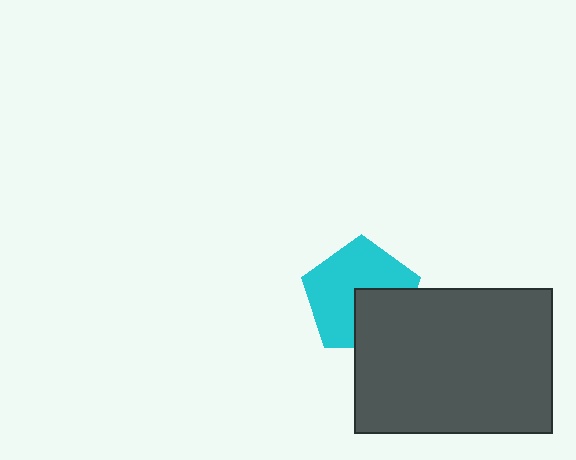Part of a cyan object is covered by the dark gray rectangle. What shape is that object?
It is a pentagon.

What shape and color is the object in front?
The object in front is a dark gray rectangle.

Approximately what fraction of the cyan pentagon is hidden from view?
Roughly 35% of the cyan pentagon is hidden behind the dark gray rectangle.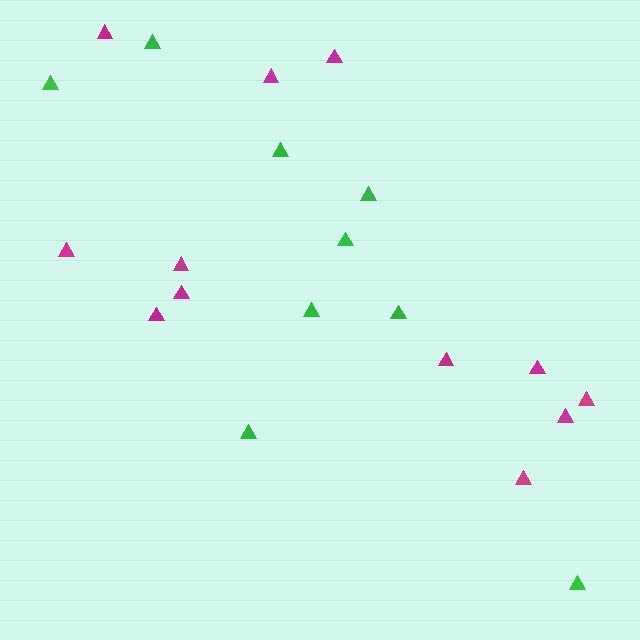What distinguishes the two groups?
There are 2 groups: one group of magenta triangles (12) and one group of green triangles (9).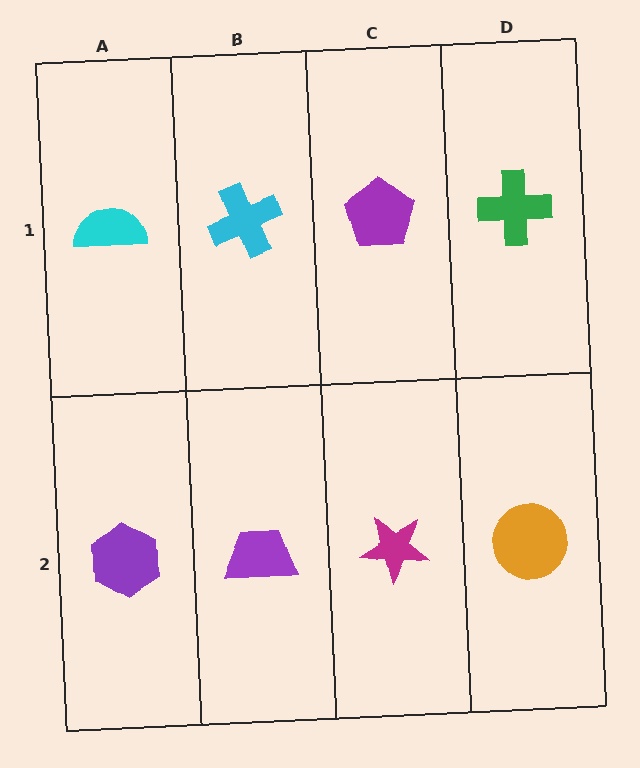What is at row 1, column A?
A cyan semicircle.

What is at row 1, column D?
A green cross.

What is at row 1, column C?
A purple pentagon.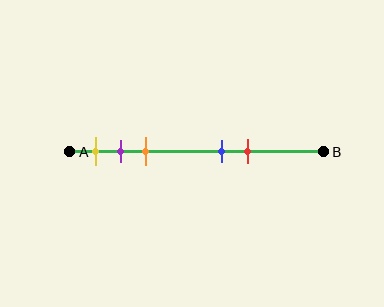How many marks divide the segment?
There are 5 marks dividing the segment.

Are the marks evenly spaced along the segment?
No, the marks are not evenly spaced.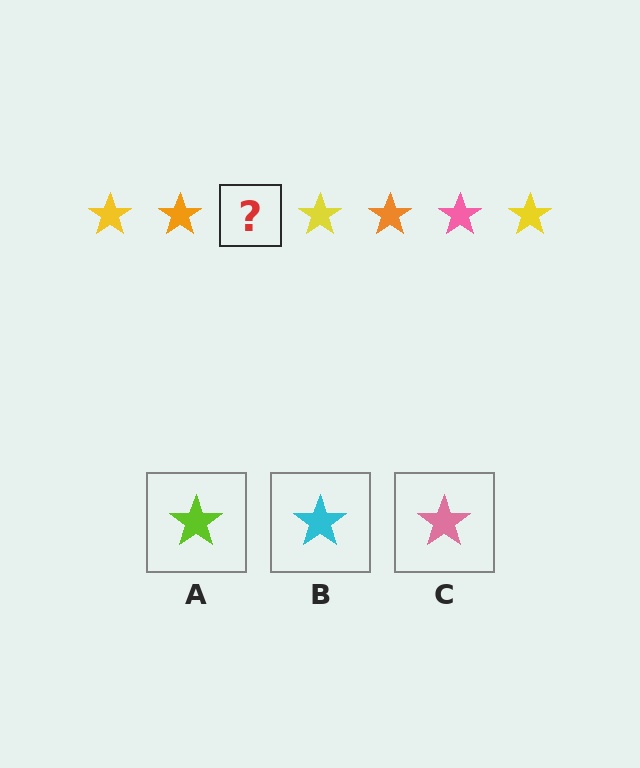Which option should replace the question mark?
Option C.